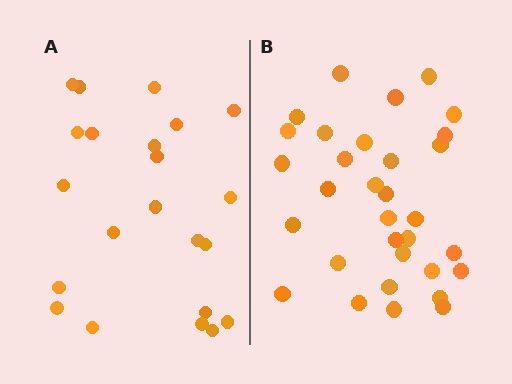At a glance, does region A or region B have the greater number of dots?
Region B (the right region) has more dots.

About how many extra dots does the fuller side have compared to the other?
Region B has roughly 10 or so more dots than region A.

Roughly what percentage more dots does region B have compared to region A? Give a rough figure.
About 45% more.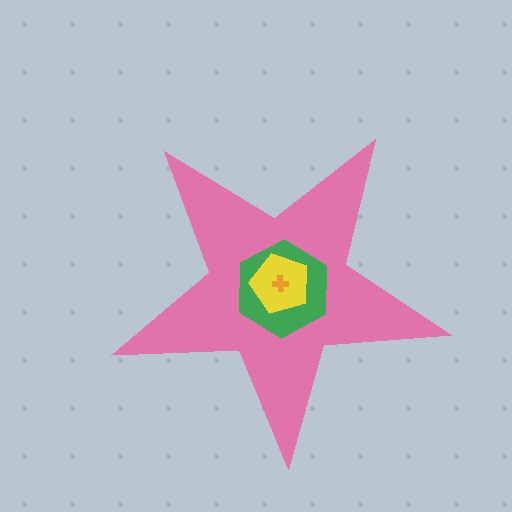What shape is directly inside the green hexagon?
The yellow pentagon.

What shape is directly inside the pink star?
The green hexagon.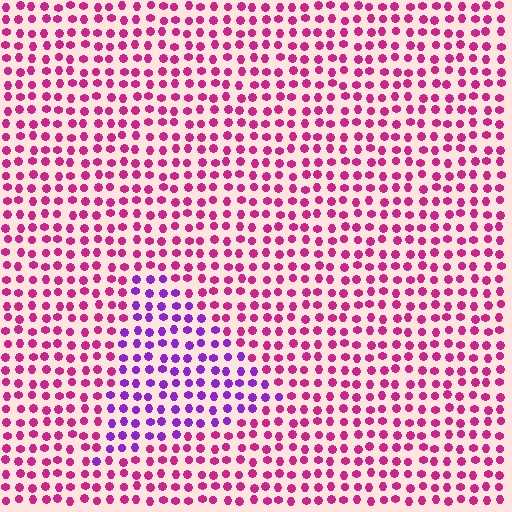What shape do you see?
I see a triangle.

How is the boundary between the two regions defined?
The boundary is defined purely by a slight shift in hue (about 45 degrees). Spacing, size, and orientation are identical on both sides.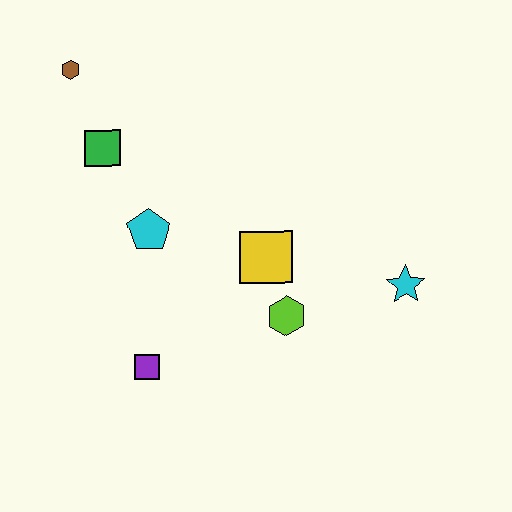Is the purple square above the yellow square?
No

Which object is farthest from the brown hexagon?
The cyan star is farthest from the brown hexagon.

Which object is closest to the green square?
The brown hexagon is closest to the green square.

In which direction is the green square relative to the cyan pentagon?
The green square is above the cyan pentagon.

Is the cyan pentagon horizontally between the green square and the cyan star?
Yes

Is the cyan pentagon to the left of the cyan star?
Yes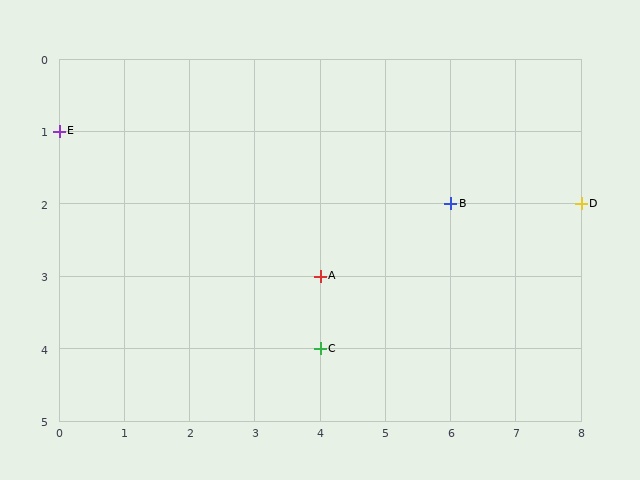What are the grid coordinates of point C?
Point C is at grid coordinates (4, 4).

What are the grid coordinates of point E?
Point E is at grid coordinates (0, 1).